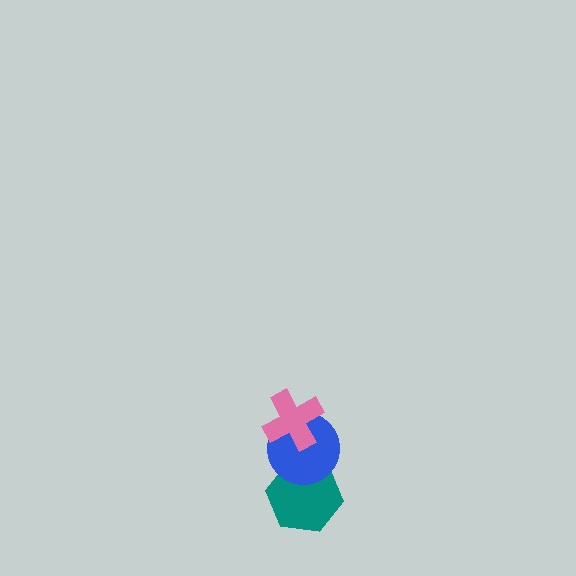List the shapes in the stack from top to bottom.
From top to bottom: the pink cross, the blue circle, the teal hexagon.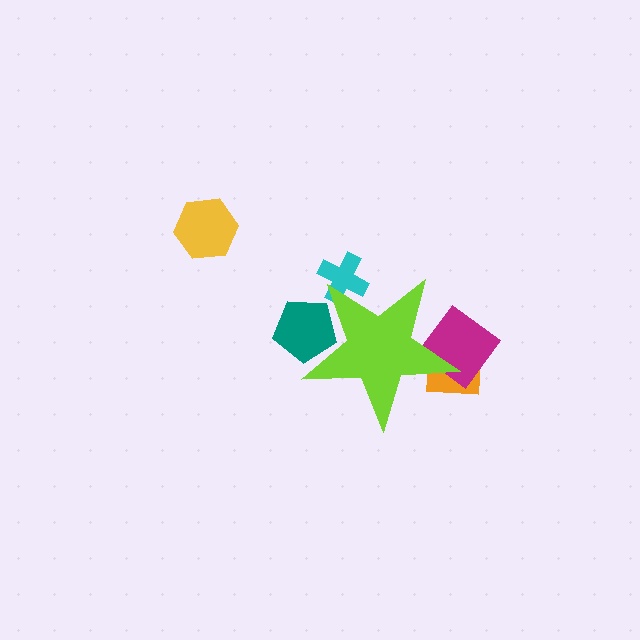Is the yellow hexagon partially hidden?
No, the yellow hexagon is fully visible.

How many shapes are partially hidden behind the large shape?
4 shapes are partially hidden.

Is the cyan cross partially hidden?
Yes, the cyan cross is partially hidden behind the lime star.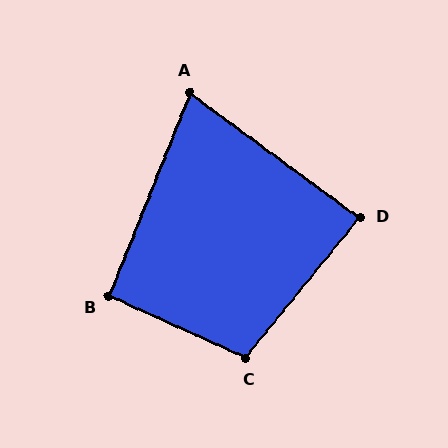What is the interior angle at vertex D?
Approximately 87 degrees (approximately right).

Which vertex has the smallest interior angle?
A, at approximately 75 degrees.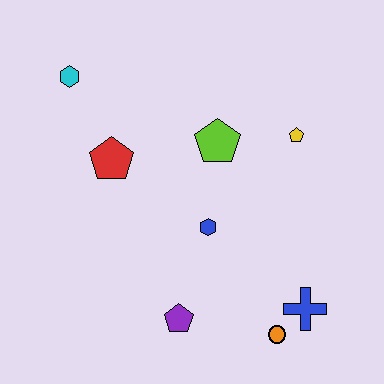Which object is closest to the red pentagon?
The cyan hexagon is closest to the red pentagon.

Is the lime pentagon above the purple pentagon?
Yes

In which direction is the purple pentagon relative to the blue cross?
The purple pentagon is to the left of the blue cross.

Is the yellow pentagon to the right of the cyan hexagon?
Yes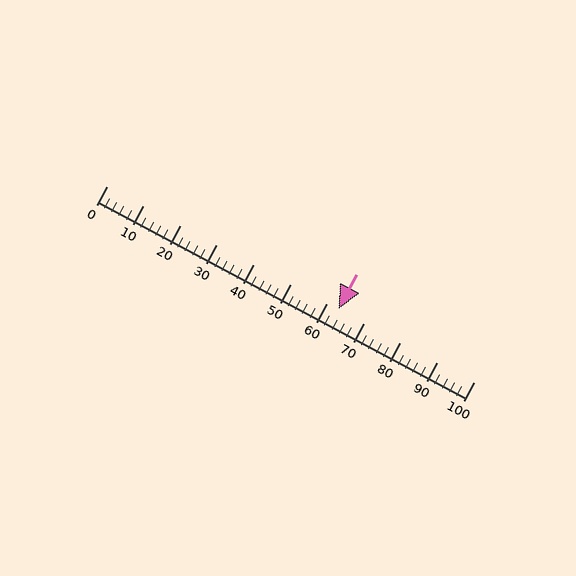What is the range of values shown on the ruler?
The ruler shows values from 0 to 100.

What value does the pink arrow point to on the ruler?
The pink arrow points to approximately 63.